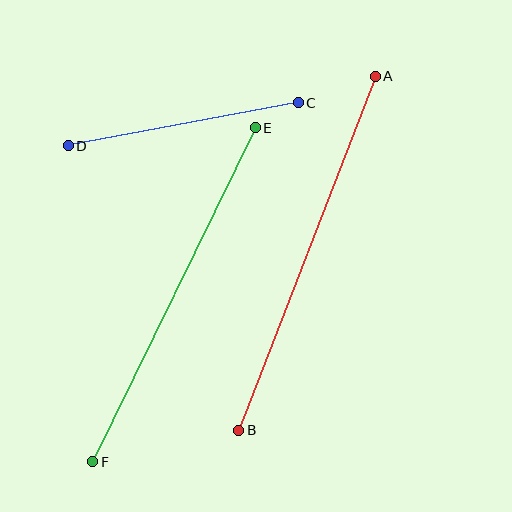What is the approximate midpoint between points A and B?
The midpoint is at approximately (307, 253) pixels.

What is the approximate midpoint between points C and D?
The midpoint is at approximately (183, 124) pixels.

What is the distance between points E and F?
The distance is approximately 372 pixels.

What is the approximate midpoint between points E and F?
The midpoint is at approximately (174, 295) pixels.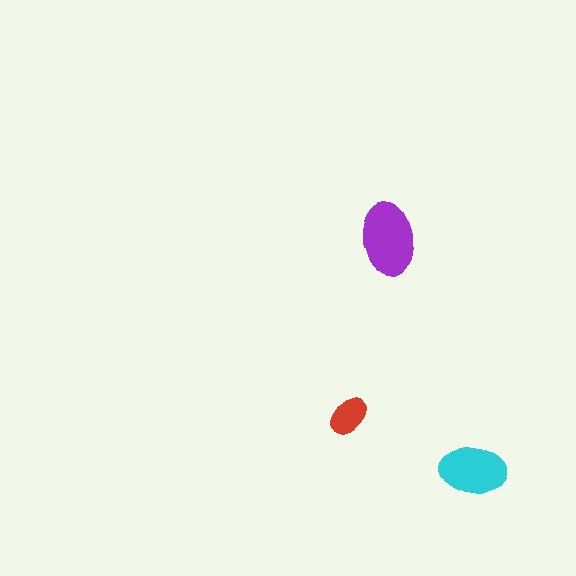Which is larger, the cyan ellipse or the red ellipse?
The cyan one.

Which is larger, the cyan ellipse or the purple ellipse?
The purple one.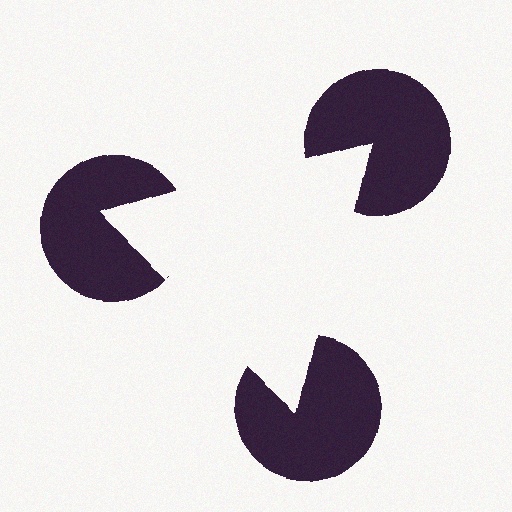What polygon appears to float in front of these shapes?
An illusory triangle — its edges are inferred from the aligned wedge cuts in the pac-man discs, not physically drawn.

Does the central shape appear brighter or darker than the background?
It typically appears slightly brighter than the background, even though no actual brightness change is drawn.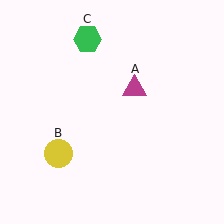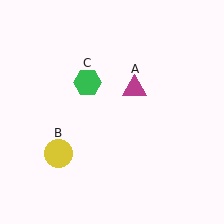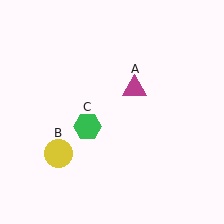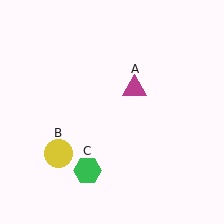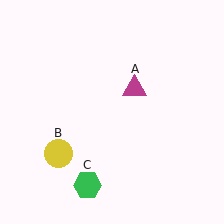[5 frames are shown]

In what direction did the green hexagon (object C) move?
The green hexagon (object C) moved down.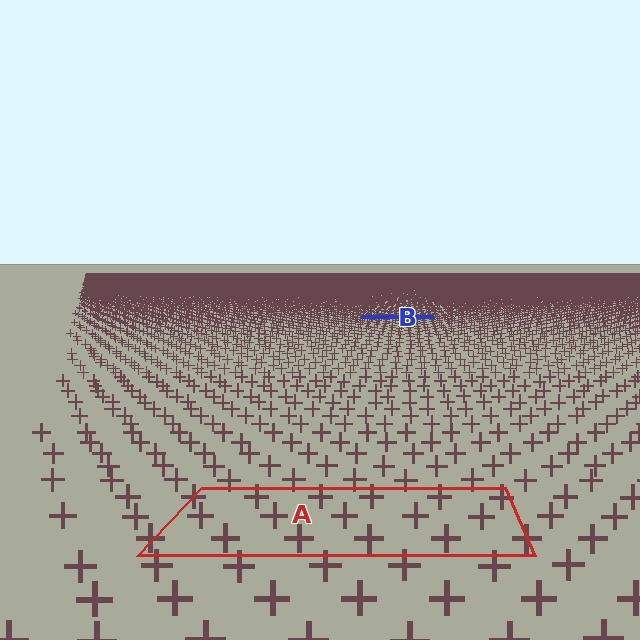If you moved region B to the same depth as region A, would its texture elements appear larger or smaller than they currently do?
They would appear larger. At a closer depth, the same texture elements are projected at a bigger on-screen size.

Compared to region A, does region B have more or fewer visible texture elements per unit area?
Region B has more texture elements per unit area — they are packed more densely because it is farther away.